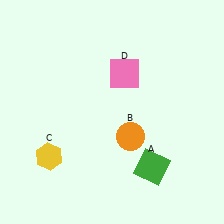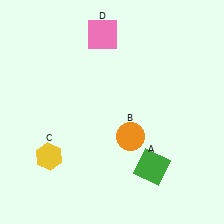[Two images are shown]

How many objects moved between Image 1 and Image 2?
1 object moved between the two images.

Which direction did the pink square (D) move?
The pink square (D) moved up.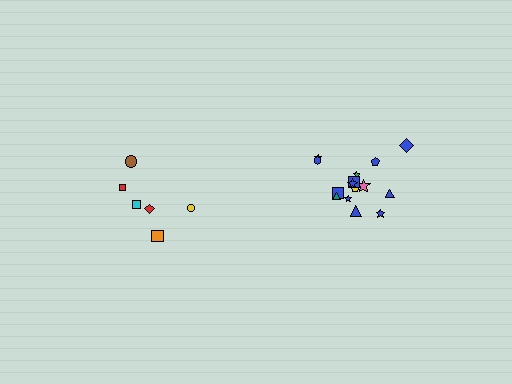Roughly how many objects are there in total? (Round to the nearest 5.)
Roughly 20 objects in total.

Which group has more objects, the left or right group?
The right group.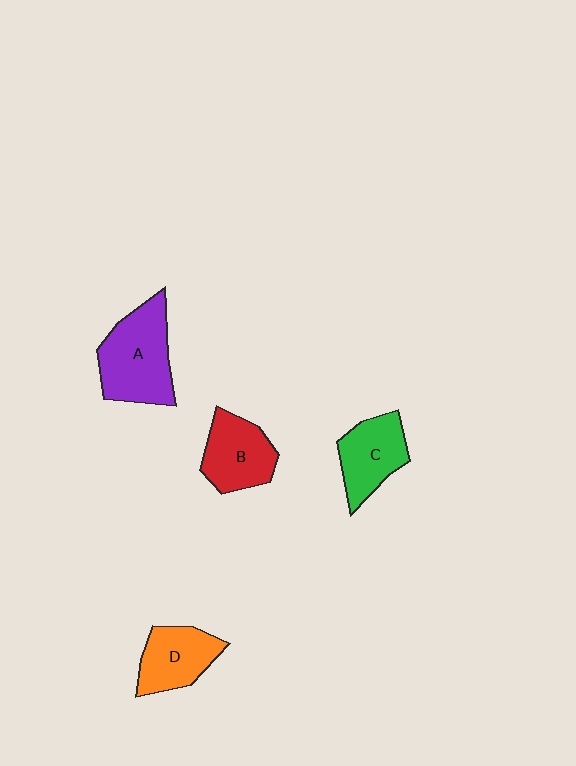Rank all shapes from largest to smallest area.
From largest to smallest: A (purple), B (red), C (green), D (orange).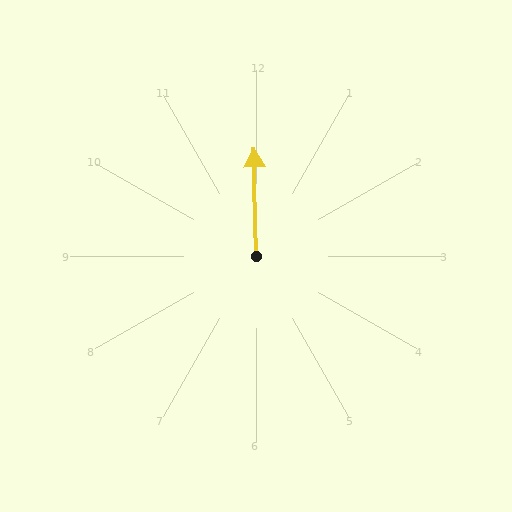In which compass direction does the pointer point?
North.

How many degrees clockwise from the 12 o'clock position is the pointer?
Approximately 359 degrees.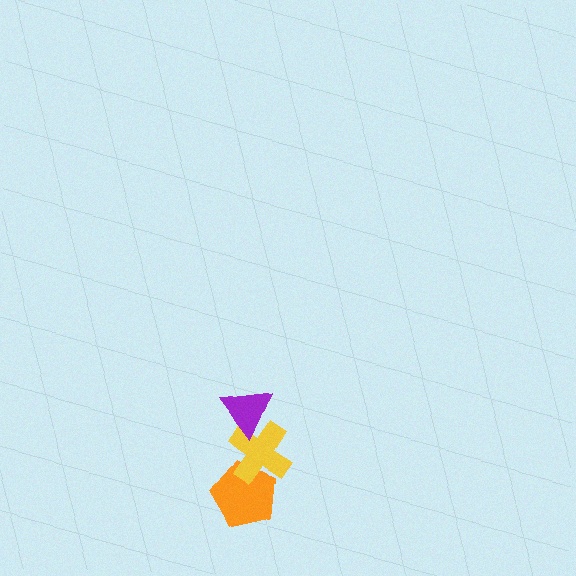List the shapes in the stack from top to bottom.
From top to bottom: the purple triangle, the yellow cross, the orange pentagon.